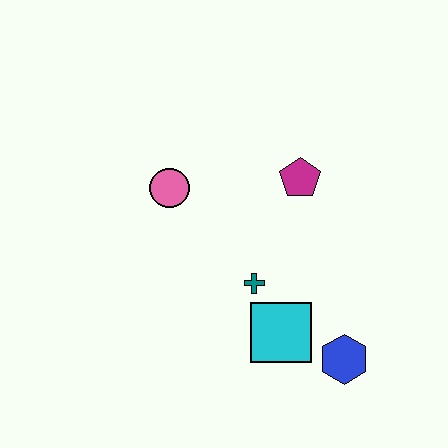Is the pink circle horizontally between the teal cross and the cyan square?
No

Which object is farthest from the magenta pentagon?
The blue hexagon is farthest from the magenta pentagon.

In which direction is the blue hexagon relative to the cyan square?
The blue hexagon is to the right of the cyan square.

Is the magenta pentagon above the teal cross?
Yes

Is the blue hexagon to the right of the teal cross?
Yes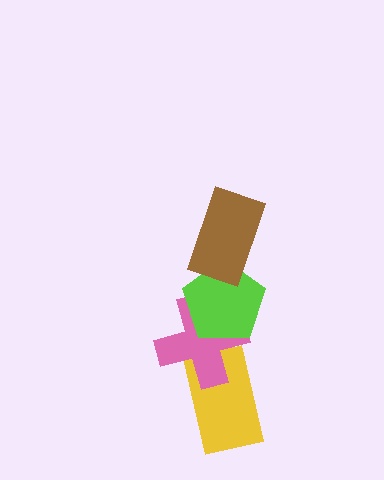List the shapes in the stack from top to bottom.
From top to bottom: the brown rectangle, the lime pentagon, the pink cross, the yellow rectangle.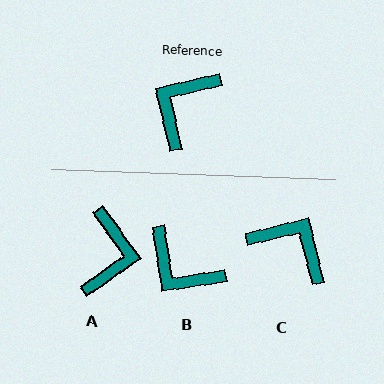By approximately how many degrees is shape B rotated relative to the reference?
Approximately 85 degrees counter-clockwise.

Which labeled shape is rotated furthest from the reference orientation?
A, about 158 degrees away.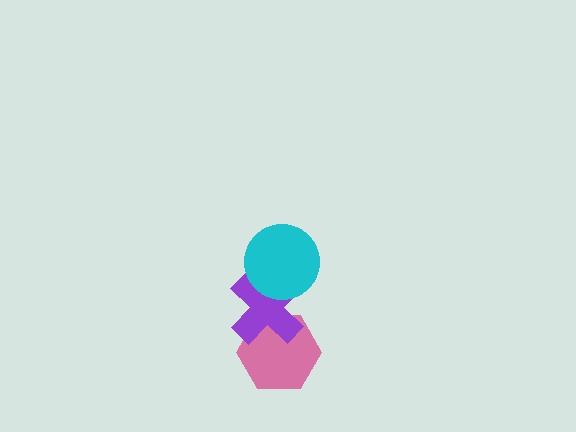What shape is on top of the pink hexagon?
The purple cross is on top of the pink hexagon.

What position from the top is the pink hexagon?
The pink hexagon is 3rd from the top.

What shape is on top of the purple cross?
The cyan circle is on top of the purple cross.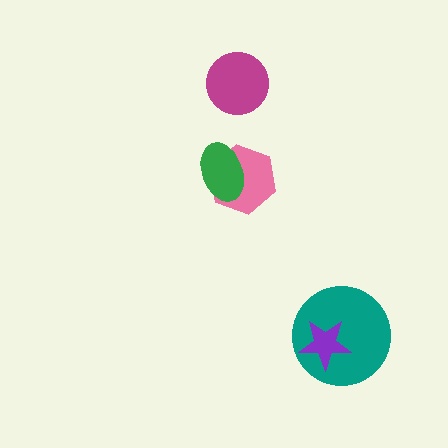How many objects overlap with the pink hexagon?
1 object overlaps with the pink hexagon.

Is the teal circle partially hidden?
Yes, it is partially covered by another shape.